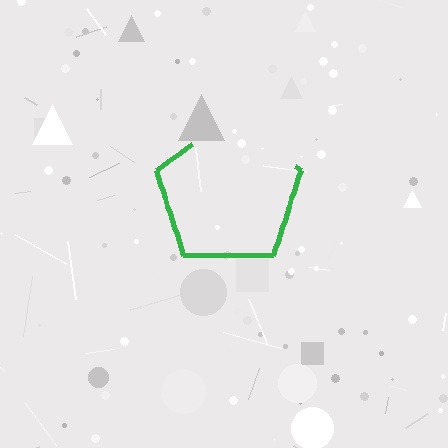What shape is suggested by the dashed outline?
The dashed outline suggests a pentagon.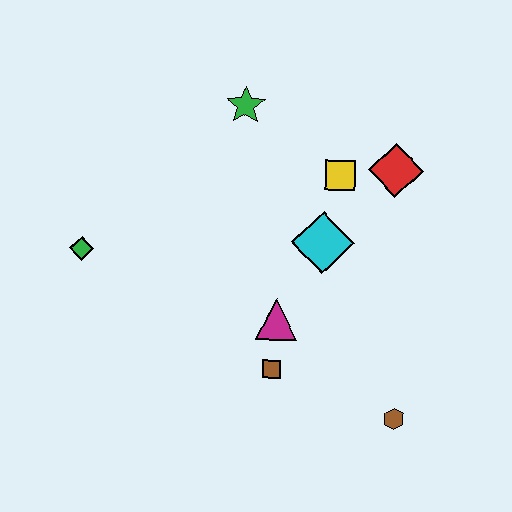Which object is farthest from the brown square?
The green star is farthest from the brown square.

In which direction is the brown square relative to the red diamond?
The brown square is below the red diamond.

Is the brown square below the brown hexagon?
No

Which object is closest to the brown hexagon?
The brown square is closest to the brown hexagon.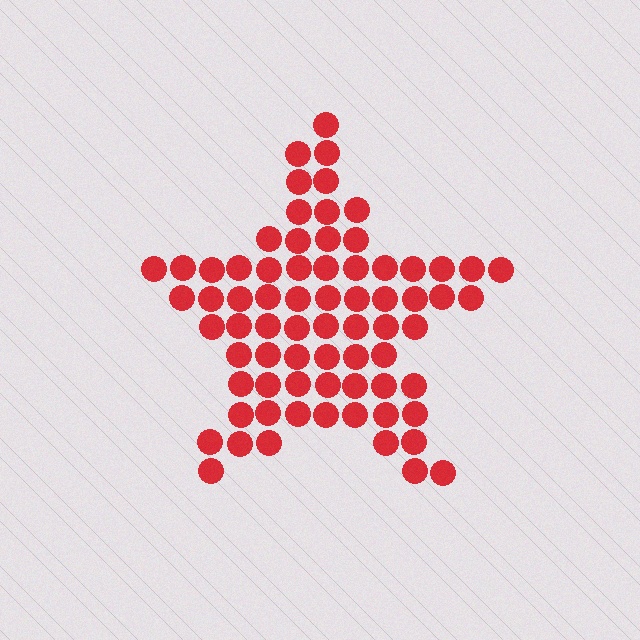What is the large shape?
The large shape is a star.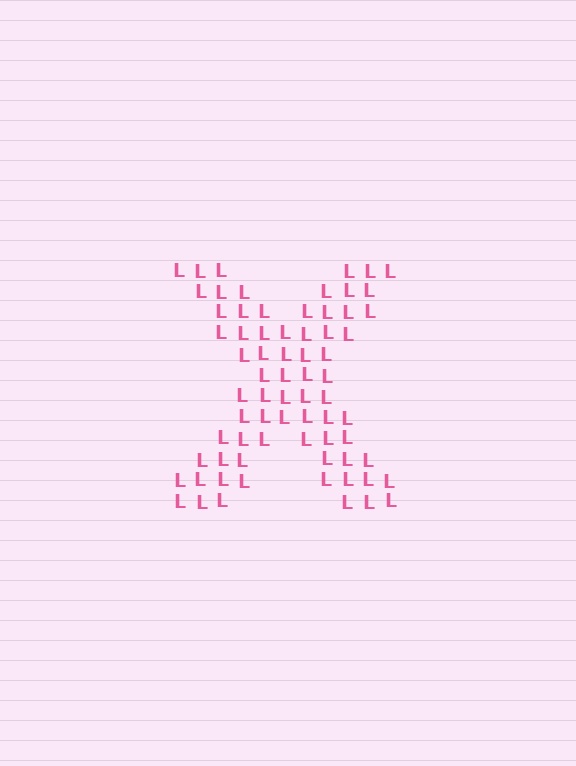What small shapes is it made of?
It is made of small letter L's.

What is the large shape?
The large shape is the letter X.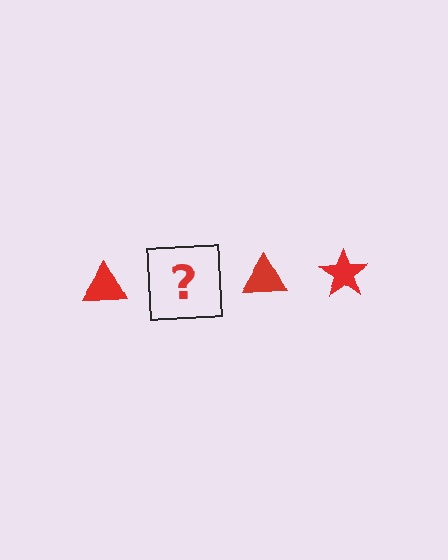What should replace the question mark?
The question mark should be replaced with a red star.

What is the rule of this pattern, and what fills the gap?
The rule is that the pattern cycles through triangle, star shapes in red. The gap should be filled with a red star.